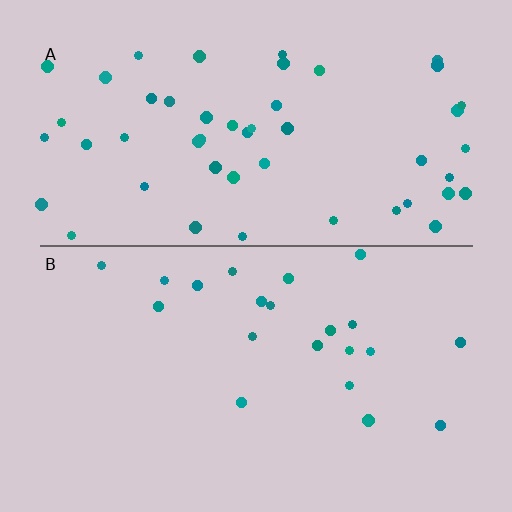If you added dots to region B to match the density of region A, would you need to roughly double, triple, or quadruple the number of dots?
Approximately double.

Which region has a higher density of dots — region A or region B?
A (the top).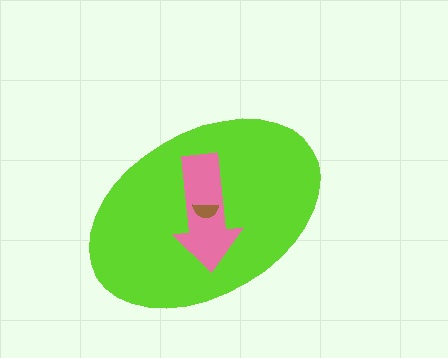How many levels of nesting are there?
3.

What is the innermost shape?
The brown semicircle.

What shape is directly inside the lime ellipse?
The pink arrow.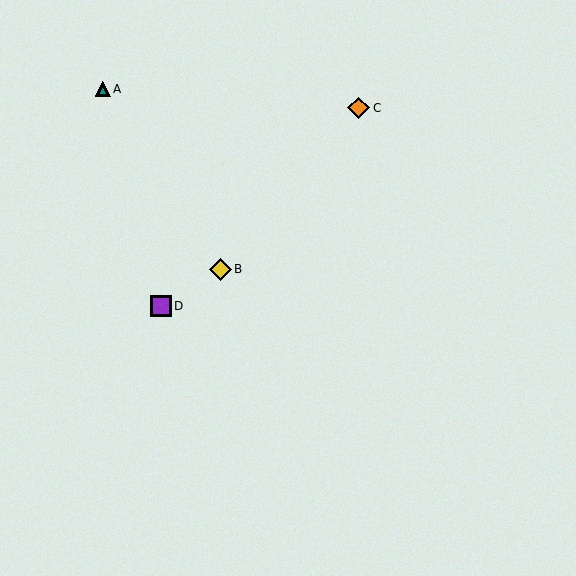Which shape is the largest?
The orange diamond (labeled C) is the largest.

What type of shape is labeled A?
Shape A is a teal triangle.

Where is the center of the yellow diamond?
The center of the yellow diamond is at (220, 270).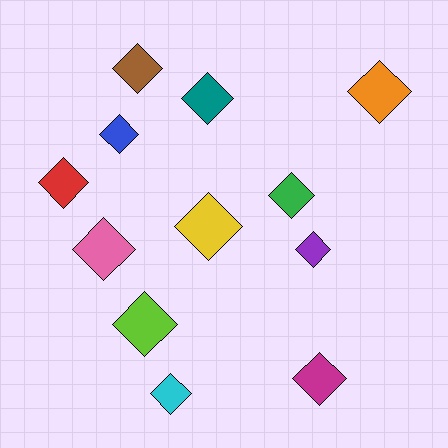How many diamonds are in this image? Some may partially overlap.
There are 12 diamonds.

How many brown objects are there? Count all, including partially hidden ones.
There is 1 brown object.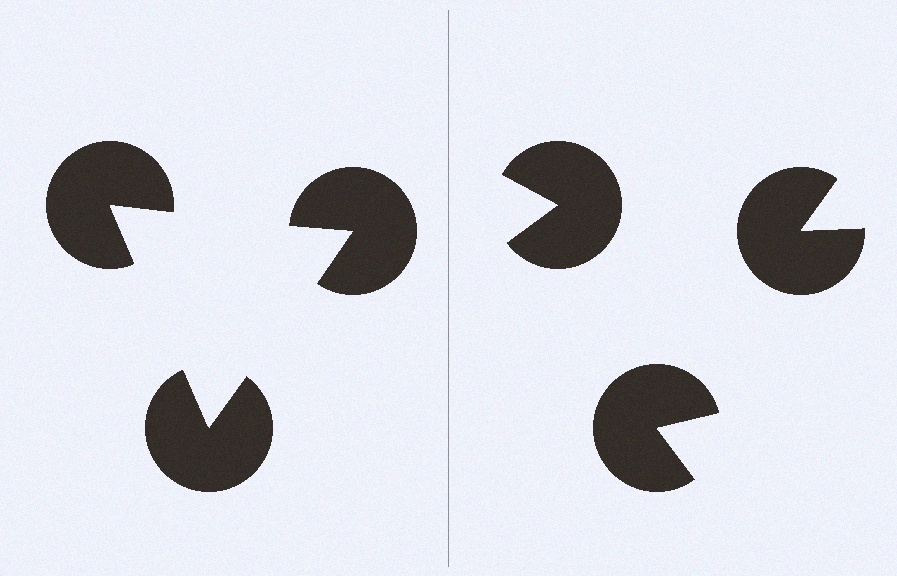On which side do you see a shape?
An illusory triangle appears on the left side. On the right side the wedge cuts are rotated, so no coherent shape forms.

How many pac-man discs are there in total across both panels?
6 — 3 on each side.